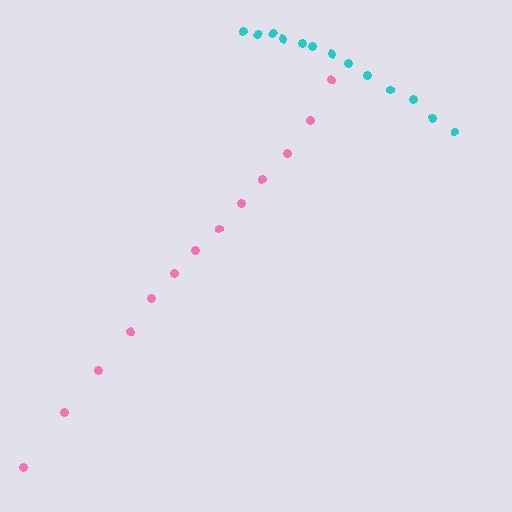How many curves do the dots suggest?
There are 2 distinct paths.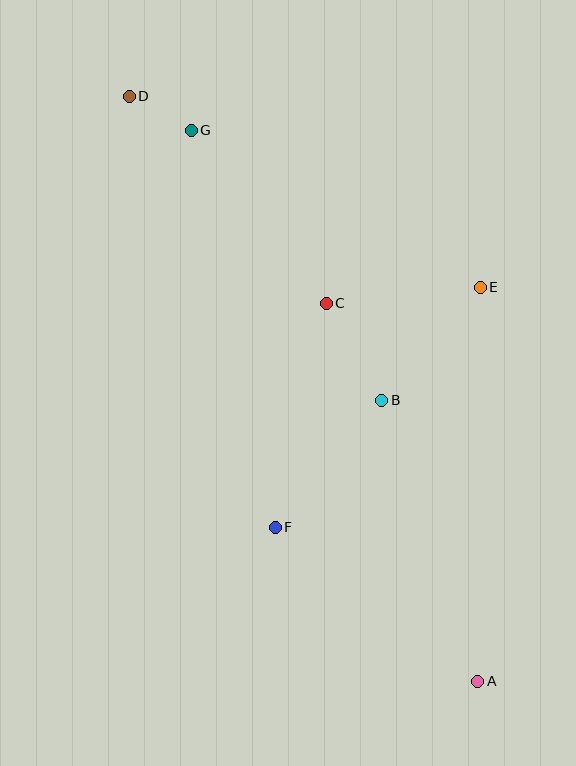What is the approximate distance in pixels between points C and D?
The distance between C and D is approximately 286 pixels.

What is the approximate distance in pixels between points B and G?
The distance between B and G is approximately 331 pixels.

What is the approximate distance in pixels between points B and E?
The distance between B and E is approximately 150 pixels.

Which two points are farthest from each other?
Points A and D are farthest from each other.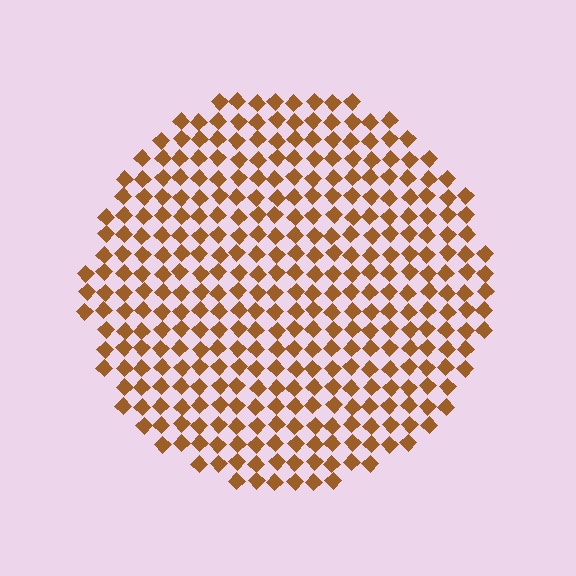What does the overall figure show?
The overall figure shows a circle.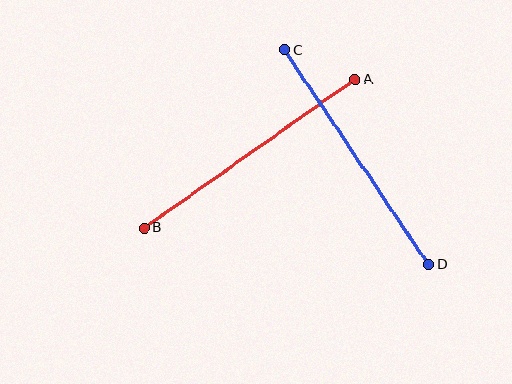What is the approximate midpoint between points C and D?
The midpoint is at approximately (356, 157) pixels.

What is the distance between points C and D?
The distance is approximately 258 pixels.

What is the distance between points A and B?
The distance is approximately 258 pixels.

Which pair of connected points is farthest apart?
Points A and B are farthest apart.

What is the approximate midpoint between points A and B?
The midpoint is at approximately (249, 154) pixels.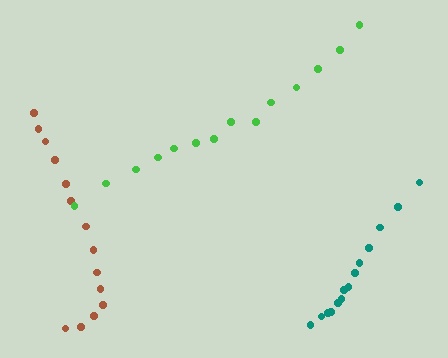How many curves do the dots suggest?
There are 3 distinct paths.